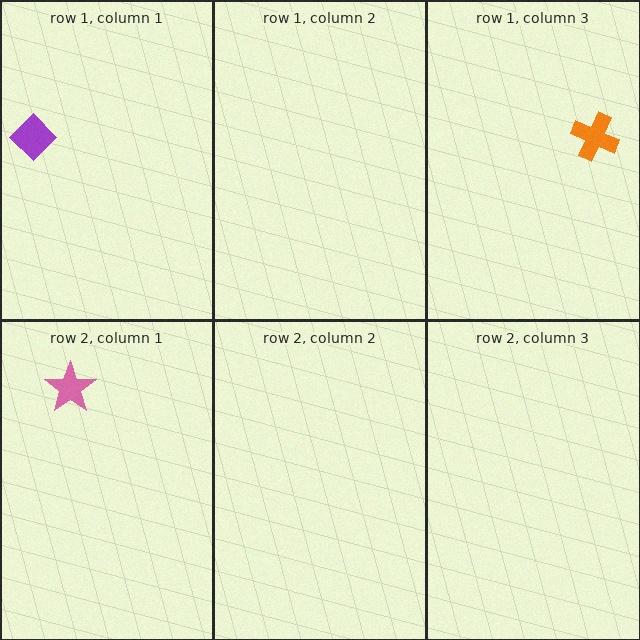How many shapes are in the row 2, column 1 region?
1.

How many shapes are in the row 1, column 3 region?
1.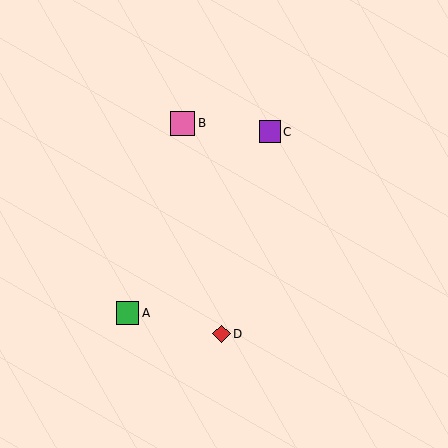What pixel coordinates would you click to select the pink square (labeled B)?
Click at (183, 123) to select the pink square B.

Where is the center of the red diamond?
The center of the red diamond is at (221, 334).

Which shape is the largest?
The pink square (labeled B) is the largest.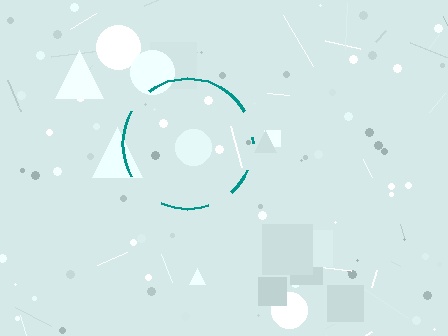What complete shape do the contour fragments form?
The contour fragments form a circle.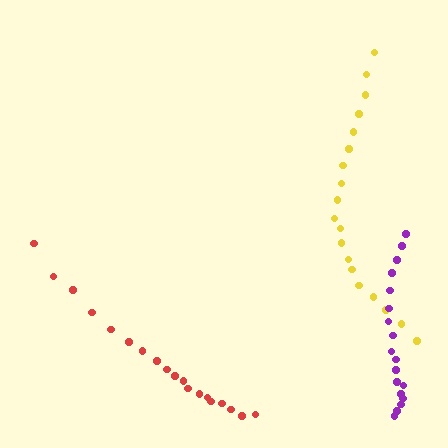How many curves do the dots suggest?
There are 3 distinct paths.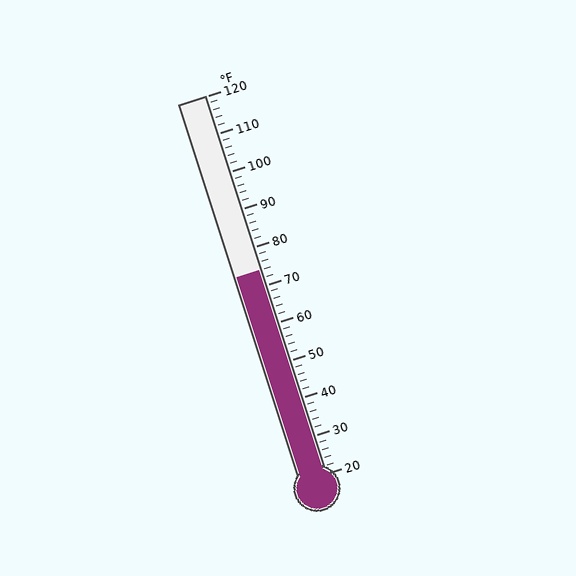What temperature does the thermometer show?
The thermometer shows approximately 74°F.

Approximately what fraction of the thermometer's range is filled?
The thermometer is filled to approximately 55% of its range.